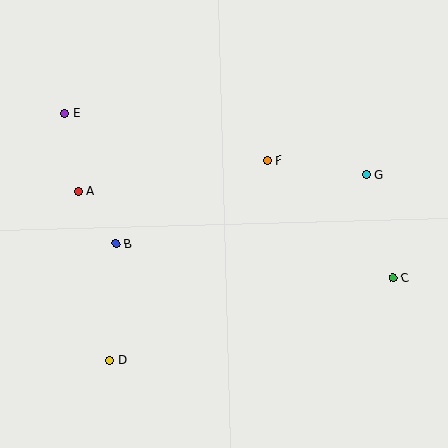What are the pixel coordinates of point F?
Point F is at (268, 161).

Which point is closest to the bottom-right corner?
Point C is closest to the bottom-right corner.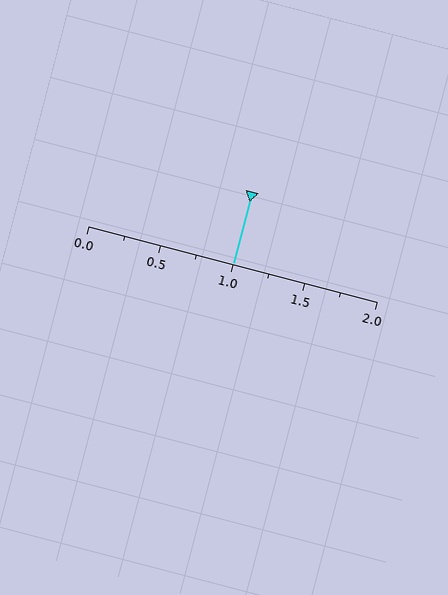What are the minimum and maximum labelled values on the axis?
The axis runs from 0.0 to 2.0.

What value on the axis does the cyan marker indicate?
The marker indicates approximately 1.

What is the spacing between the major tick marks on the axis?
The major ticks are spaced 0.5 apart.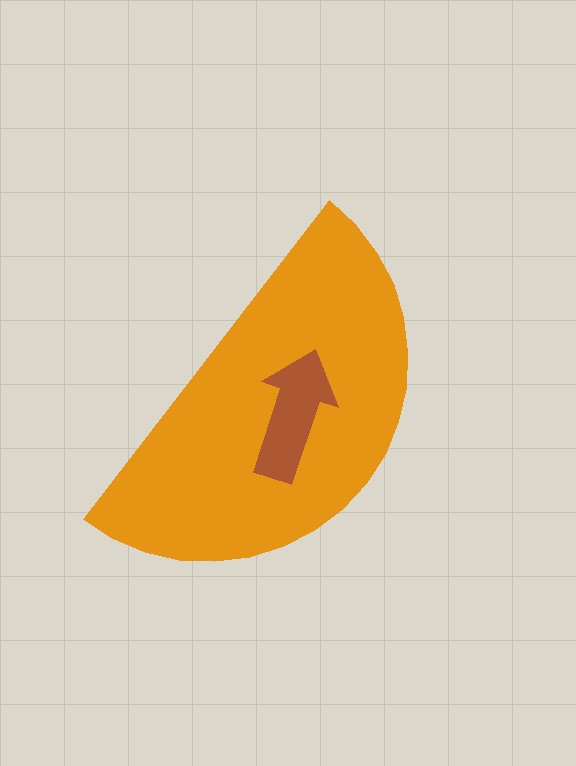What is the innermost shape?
The brown arrow.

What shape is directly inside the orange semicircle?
The brown arrow.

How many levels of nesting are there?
2.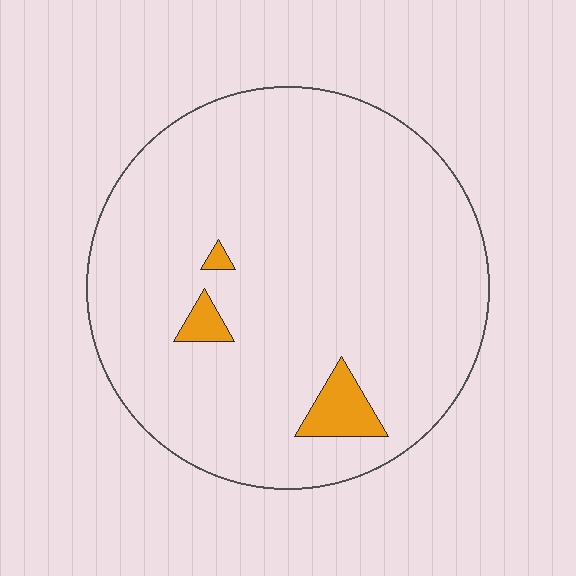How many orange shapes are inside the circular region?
3.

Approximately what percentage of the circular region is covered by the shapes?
Approximately 5%.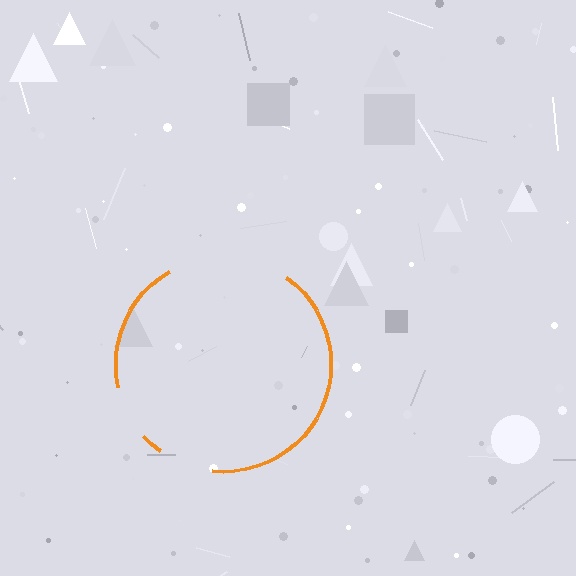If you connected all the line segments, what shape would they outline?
They would outline a circle.